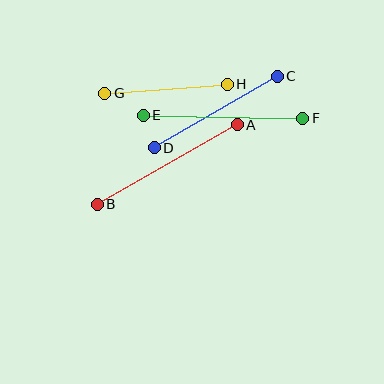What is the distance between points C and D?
The distance is approximately 142 pixels.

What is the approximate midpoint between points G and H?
The midpoint is at approximately (166, 89) pixels.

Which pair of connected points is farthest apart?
Points A and B are farthest apart.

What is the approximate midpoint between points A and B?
The midpoint is at approximately (167, 164) pixels.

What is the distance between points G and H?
The distance is approximately 123 pixels.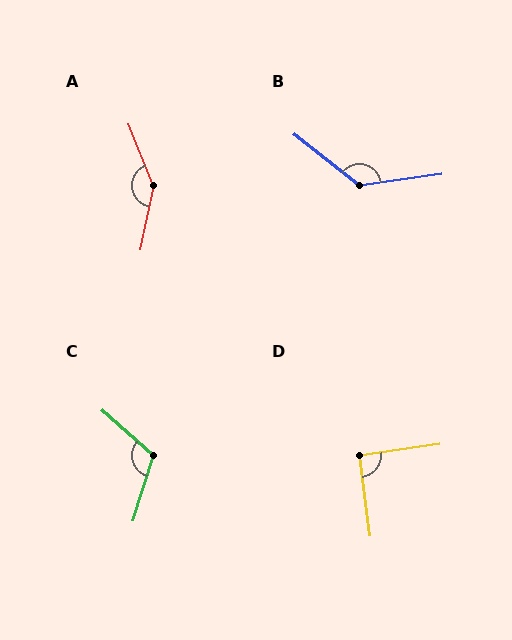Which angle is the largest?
A, at approximately 146 degrees.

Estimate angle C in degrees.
Approximately 114 degrees.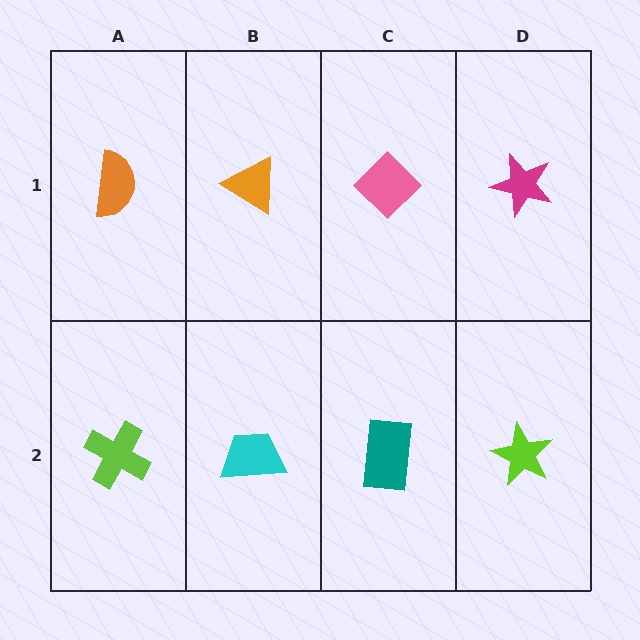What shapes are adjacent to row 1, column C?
A teal rectangle (row 2, column C), an orange triangle (row 1, column B), a magenta star (row 1, column D).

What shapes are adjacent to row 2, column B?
An orange triangle (row 1, column B), a lime cross (row 2, column A), a teal rectangle (row 2, column C).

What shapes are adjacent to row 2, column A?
An orange semicircle (row 1, column A), a cyan trapezoid (row 2, column B).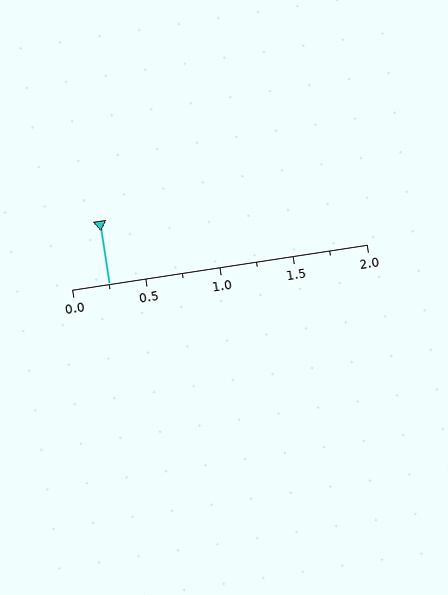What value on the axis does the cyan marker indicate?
The marker indicates approximately 0.25.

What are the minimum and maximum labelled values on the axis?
The axis runs from 0.0 to 2.0.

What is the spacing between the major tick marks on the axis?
The major ticks are spaced 0.5 apart.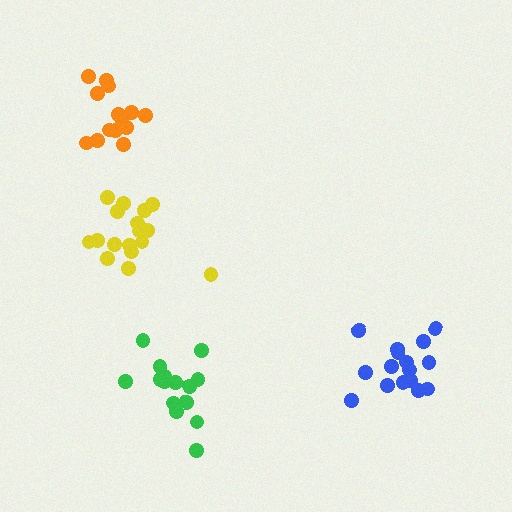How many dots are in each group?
Group 1: 15 dots, Group 2: 17 dots, Group 3: 17 dots, Group 4: 14 dots (63 total).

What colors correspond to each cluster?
The clusters are colored: green, yellow, blue, orange.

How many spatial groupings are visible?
There are 4 spatial groupings.